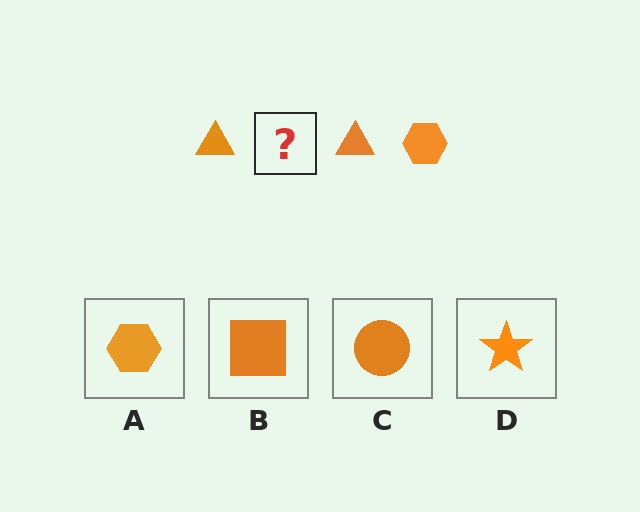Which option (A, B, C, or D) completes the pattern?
A.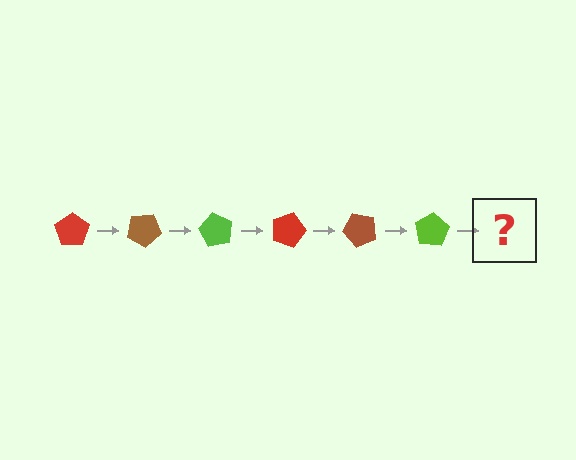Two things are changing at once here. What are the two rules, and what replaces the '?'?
The two rules are that it rotates 30 degrees each step and the color cycles through red, brown, and lime. The '?' should be a red pentagon, rotated 180 degrees from the start.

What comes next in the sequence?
The next element should be a red pentagon, rotated 180 degrees from the start.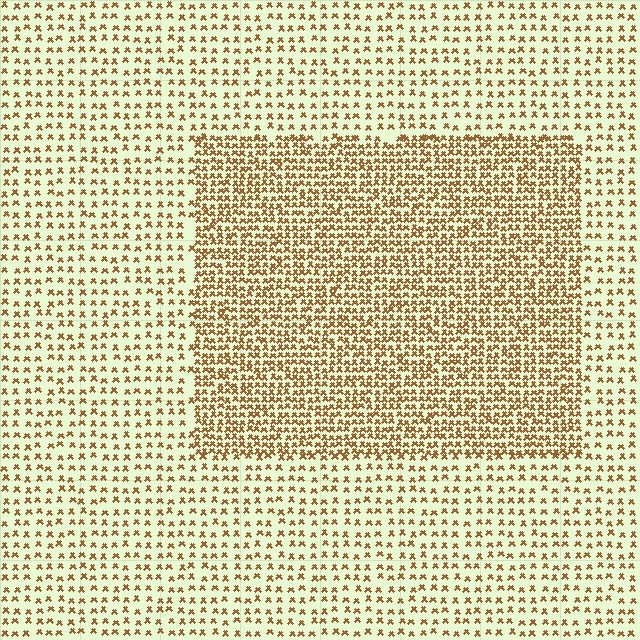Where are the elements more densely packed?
The elements are more densely packed inside the rectangle boundary.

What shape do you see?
I see a rectangle.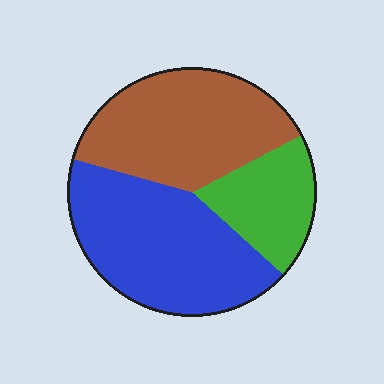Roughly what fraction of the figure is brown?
Brown takes up about three eighths (3/8) of the figure.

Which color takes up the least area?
Green, at roughly 20%.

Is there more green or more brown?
Brown.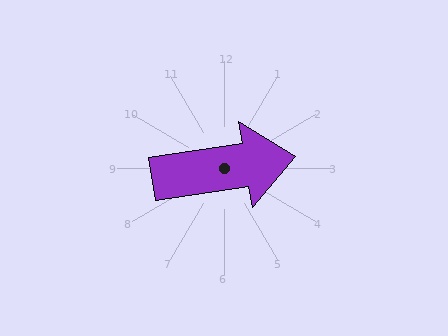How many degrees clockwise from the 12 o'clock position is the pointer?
Approximately 81 degrees.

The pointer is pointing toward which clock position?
Roughly 3 o'clock.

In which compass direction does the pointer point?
East.